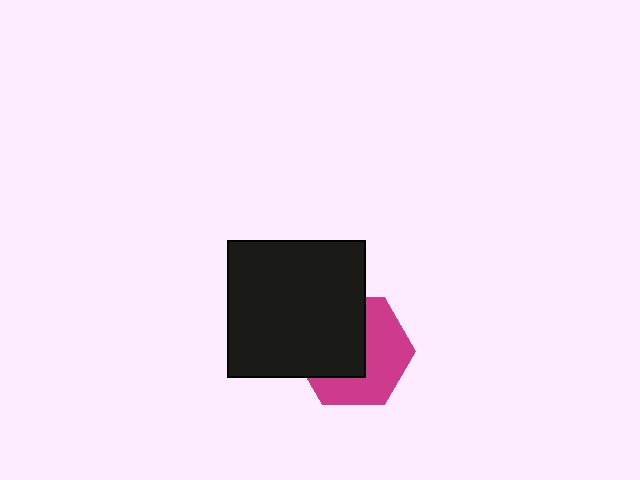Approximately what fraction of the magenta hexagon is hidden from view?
Roughly 49% of the magenta hexagon is hidden behind the black square.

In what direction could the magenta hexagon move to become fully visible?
The magenta hexagon could move toward the lower-right. That would shift it out from behind the black square entirely.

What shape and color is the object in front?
The object in front is a black square.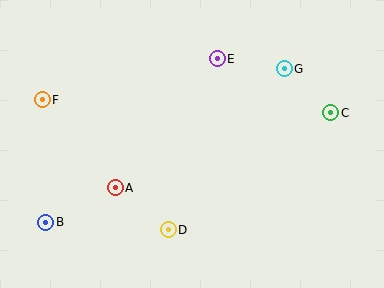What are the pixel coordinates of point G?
Point G is at (284, 69).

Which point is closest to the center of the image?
Point A at (115, 188) is closest to the center.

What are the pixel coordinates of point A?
Point A is at (115, 188).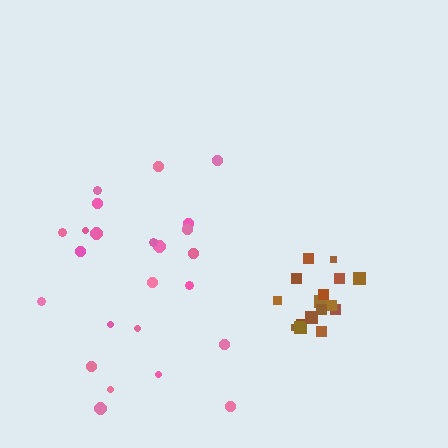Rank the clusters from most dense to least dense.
brown, pink.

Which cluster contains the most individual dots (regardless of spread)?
Pink (24).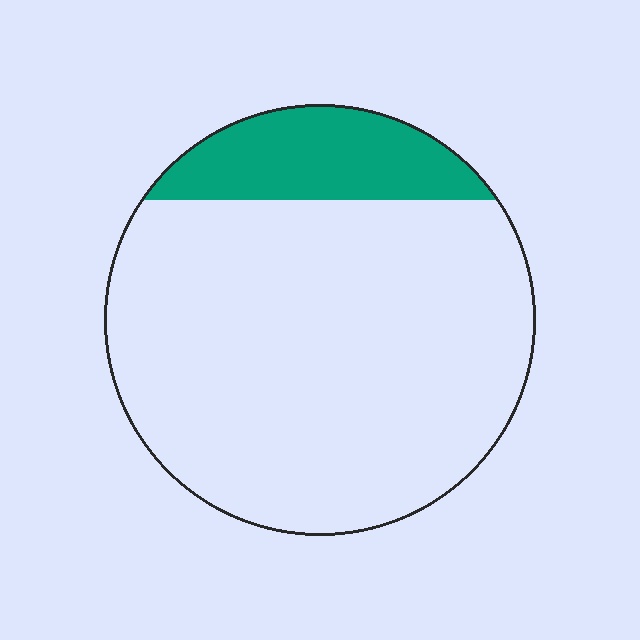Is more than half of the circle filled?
No.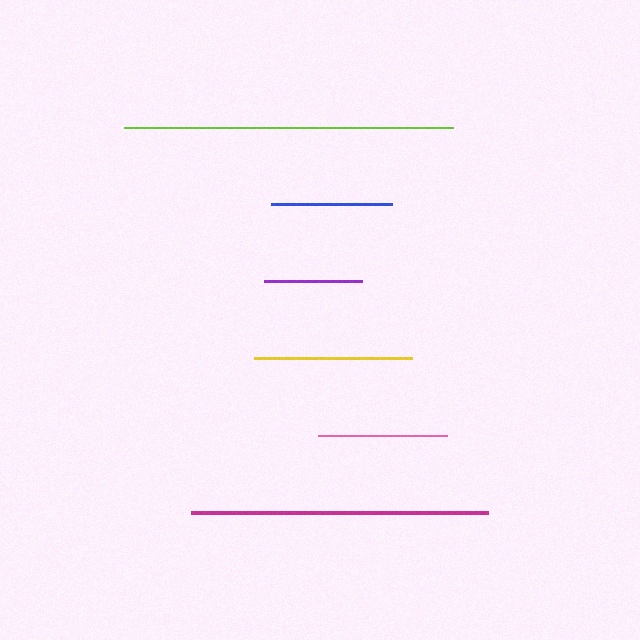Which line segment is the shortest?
The purple line is the shortest at approximately 98 pixels.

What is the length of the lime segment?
The lime segment is approximately 330 pixels long.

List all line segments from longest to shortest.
From longest to shortest: lime, magenta, yellow, pink, blue, purple.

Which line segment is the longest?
The lime line is the longest at approximately 330 pixels.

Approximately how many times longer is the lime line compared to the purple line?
The lime line is approximately 3.4 times the length of the purple line.